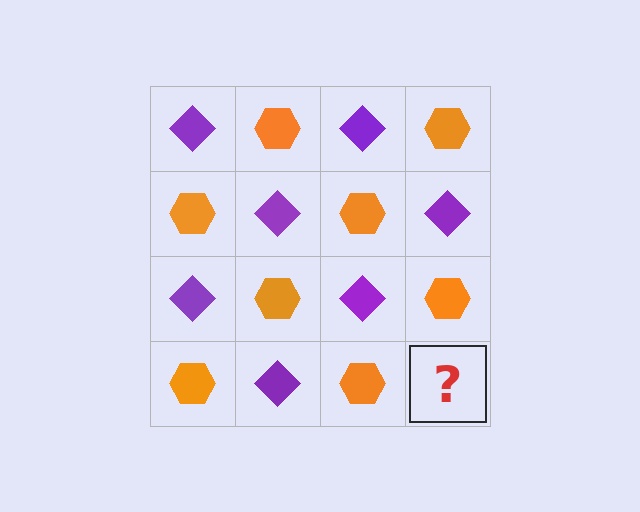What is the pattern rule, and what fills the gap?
The rule is that it alternates purple diamond and orange hexagon in a checkerboard pattern. The gap should be filled with a purple diamond.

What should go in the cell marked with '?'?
The missing cell should contain a purple diamond.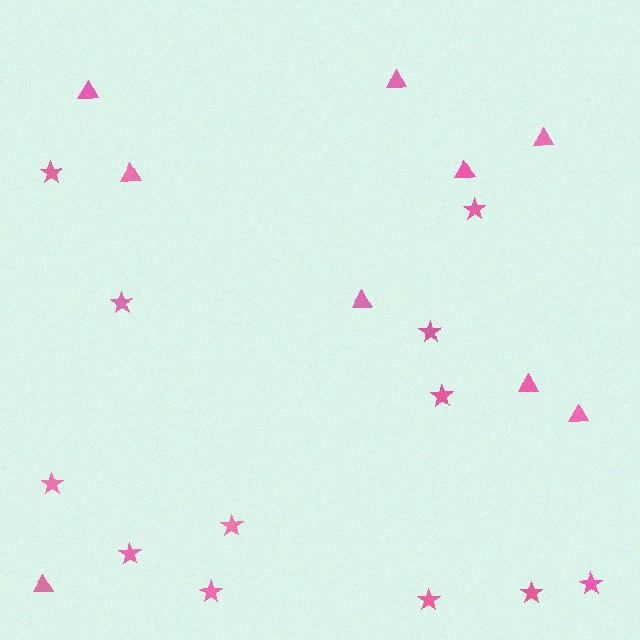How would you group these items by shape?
There are 2 groups: one group of stars (12) and one group of triangles (9).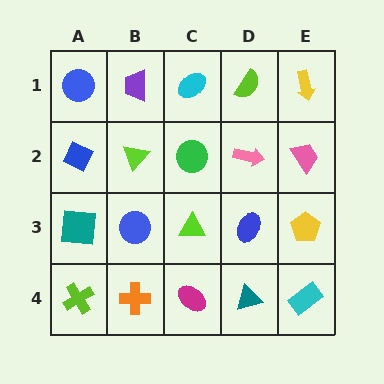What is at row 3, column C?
A lime triangle.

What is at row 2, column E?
A pink trapezoid.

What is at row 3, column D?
A blue ellipse.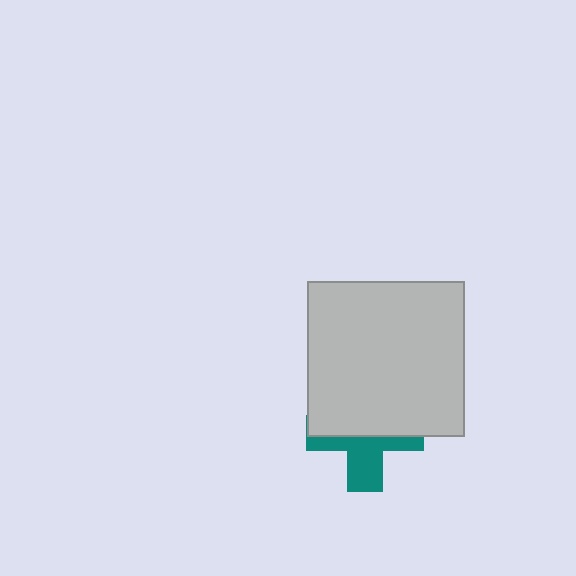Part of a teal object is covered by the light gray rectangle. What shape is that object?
It is a cross.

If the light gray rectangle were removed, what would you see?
You would see the complete teal cross.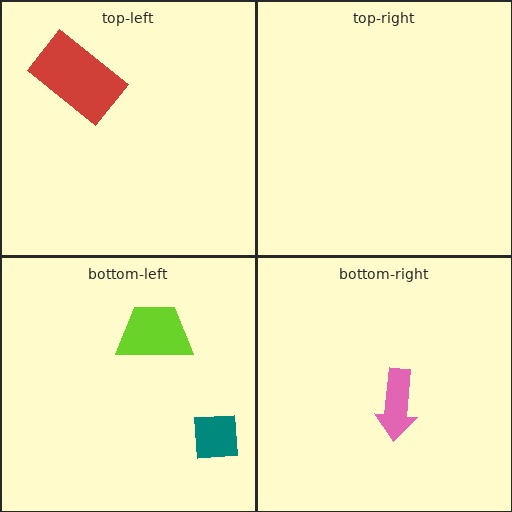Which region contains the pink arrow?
The bottom-right region.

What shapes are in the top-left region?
The red rectangle.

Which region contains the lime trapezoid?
The bottom-left region.